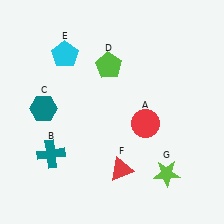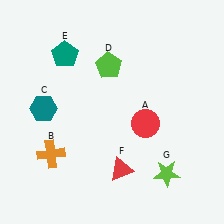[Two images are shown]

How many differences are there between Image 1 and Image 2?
There are 2 differences between the two images.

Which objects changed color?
B changed from teal to orange. E changed from cyan to teal.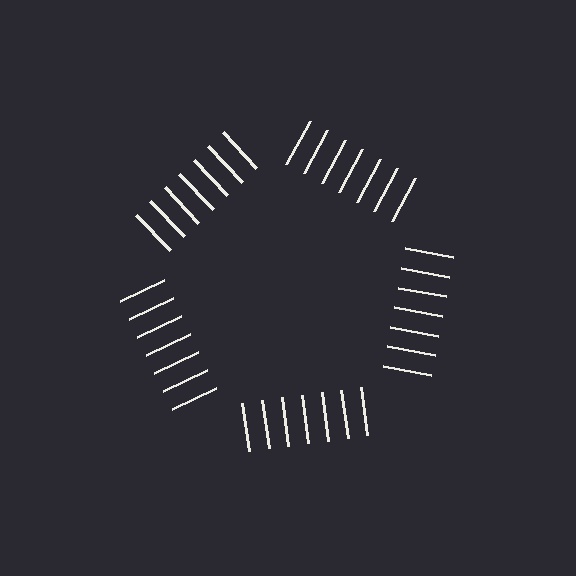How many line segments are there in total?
35 — 7 along each of the 5 edges.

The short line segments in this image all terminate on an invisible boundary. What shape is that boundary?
An illusory pentagon — the line segments terminate on its edges but no continuous stroke is drawn.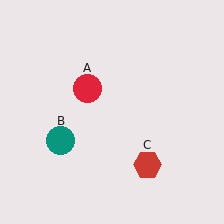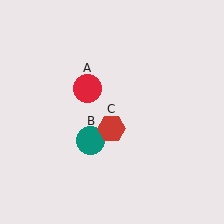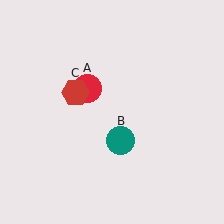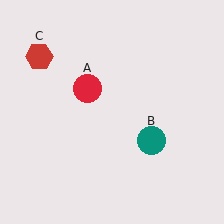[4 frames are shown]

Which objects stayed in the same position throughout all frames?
Red circle (object A) remained stationary.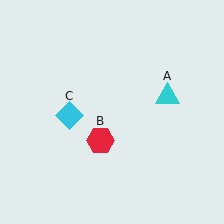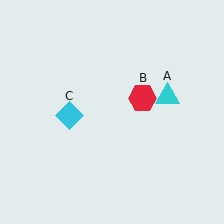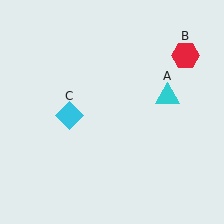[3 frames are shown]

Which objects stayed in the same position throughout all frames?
Cyan triangle (object A) and cyan diamond (object C) remained stationary.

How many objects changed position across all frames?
1 object changed position: red hexagon (object B).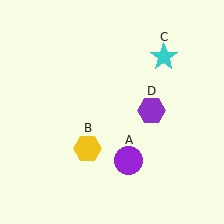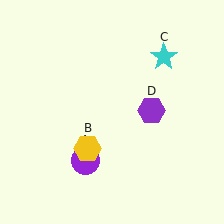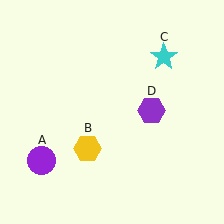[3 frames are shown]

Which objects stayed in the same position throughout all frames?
Yellow hexagon (object B) and cyan star (object C) and purple hexagon (object D) remained stationary.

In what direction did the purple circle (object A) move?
The purple circle (object A) moved left.